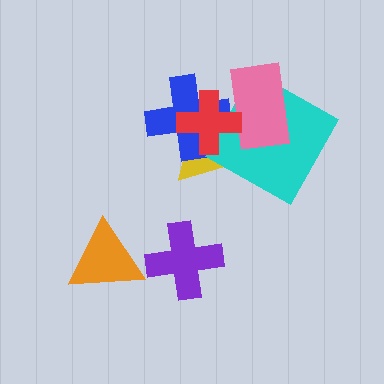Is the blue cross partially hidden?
Yes, it is partially covered by another shape.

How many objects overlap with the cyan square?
3 objects overlap with the cyan square.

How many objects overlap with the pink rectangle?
4 objects overlap with the pink rectangle.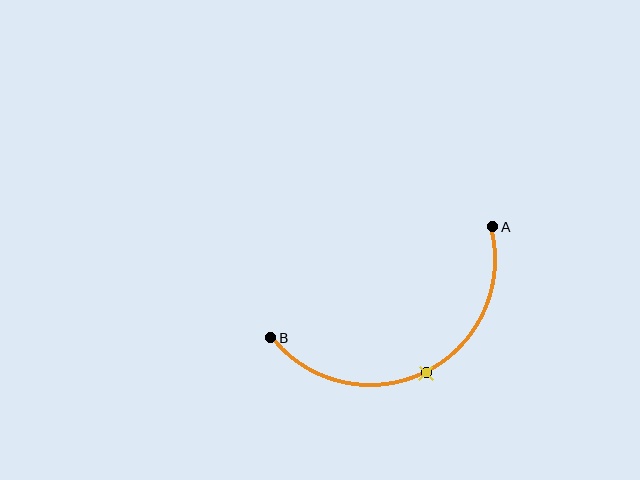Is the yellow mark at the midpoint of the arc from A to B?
Yes. The yellow mark lies on the arc at equal arc-length from both A and B — it is the arc midpoint.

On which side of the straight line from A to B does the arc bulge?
The arc bulges below the straight line connecting A and B.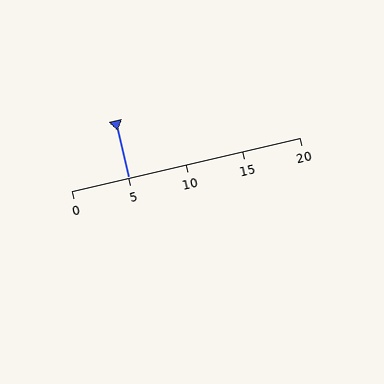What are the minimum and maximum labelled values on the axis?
The axis runs from 0 to 20.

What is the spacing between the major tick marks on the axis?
The major ticks are spaced 5 apart.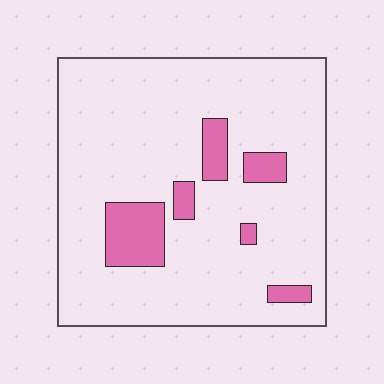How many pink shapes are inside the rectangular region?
6.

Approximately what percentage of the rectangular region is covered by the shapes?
Approximately 10%.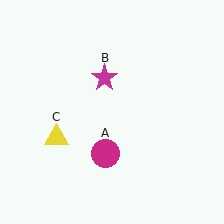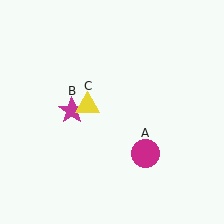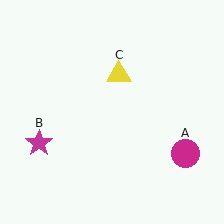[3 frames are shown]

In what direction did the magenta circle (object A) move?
The magenta circle (object A) moved right.